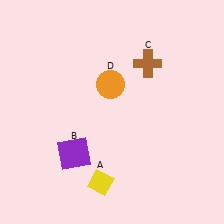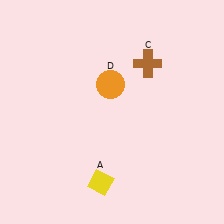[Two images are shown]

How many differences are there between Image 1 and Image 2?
There is 1 difference between the two images.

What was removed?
The purple square (B) was removed in Image 2.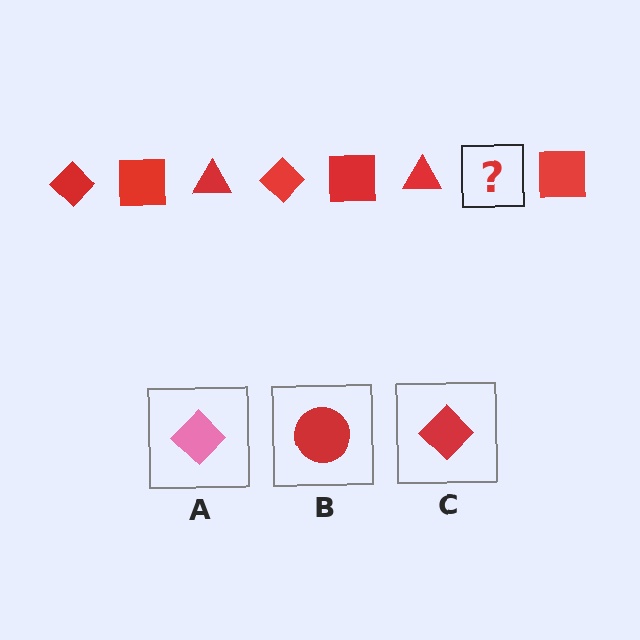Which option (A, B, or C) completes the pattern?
C.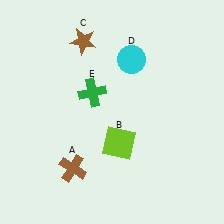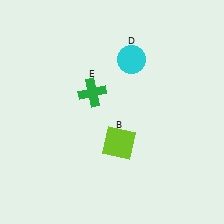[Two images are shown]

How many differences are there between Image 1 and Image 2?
There are 2 differences between the two images.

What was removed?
The brown cross (A), the brown star (C) were removed in Image 2.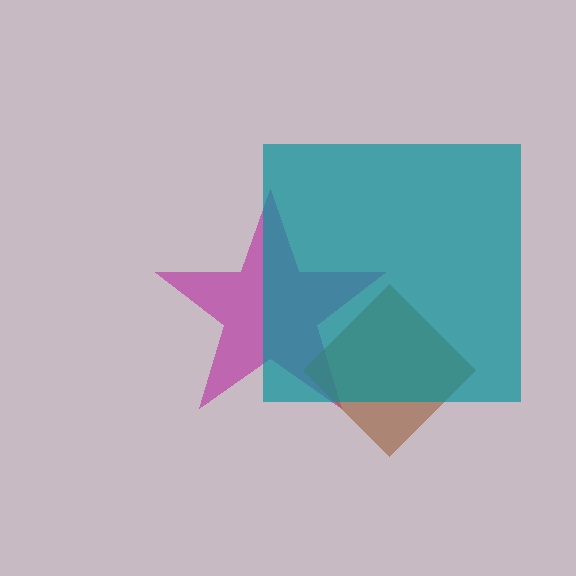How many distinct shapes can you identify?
There are 3 distinct shapes: a magenta star, a brown diamond, a teal square.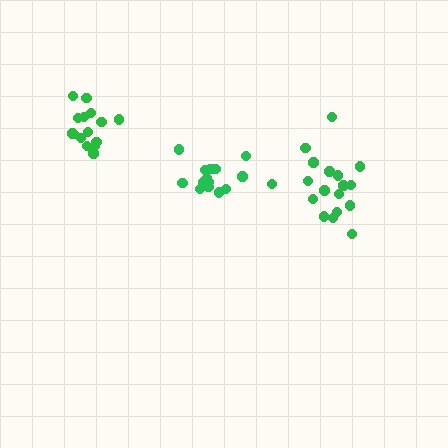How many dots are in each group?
Group 1: 15 dots, Group 2: 18 dots, Group 3: 15 dots (48 total).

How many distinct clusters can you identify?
There are 3 distinct clusters.